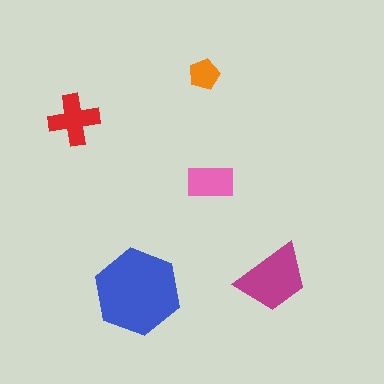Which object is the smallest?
The orange pentagon.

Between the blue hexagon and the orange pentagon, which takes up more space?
The blue hexagon.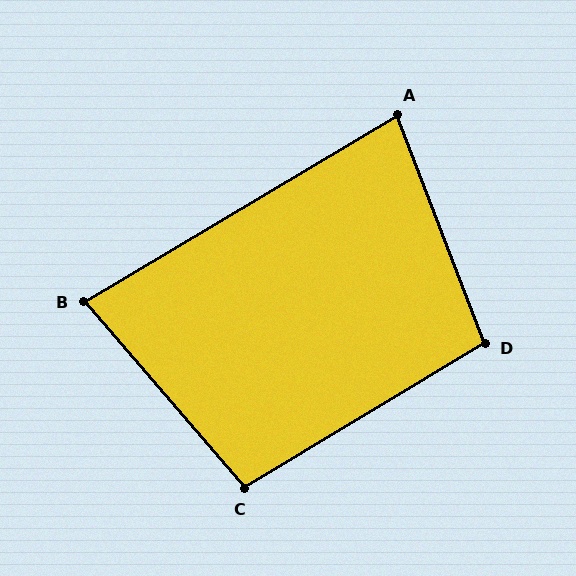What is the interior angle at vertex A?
Approximately 80 degrees (acute).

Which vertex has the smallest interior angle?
B, at approximately 80 degrees.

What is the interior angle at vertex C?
Approximately 100 degrees (obtuse).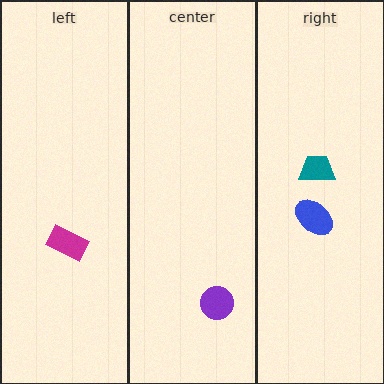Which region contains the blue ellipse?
The right region.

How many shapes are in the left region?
1.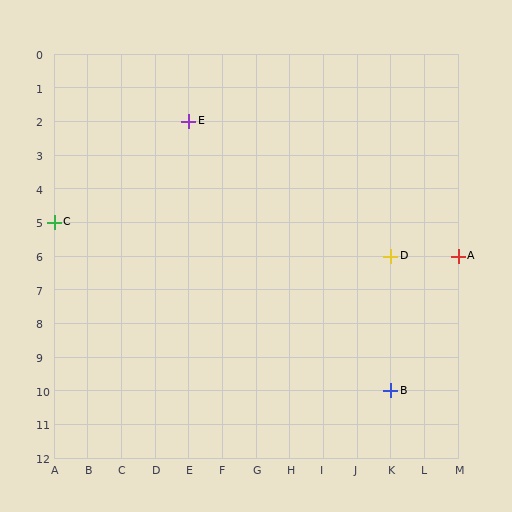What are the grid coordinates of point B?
Point B is at grid coordinates (K, 10).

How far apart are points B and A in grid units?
Points B and A are 2 columns and 4 rows apart (about 4.5 grid units diagonally).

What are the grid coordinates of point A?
Point A is at grid coordinates (M, 6).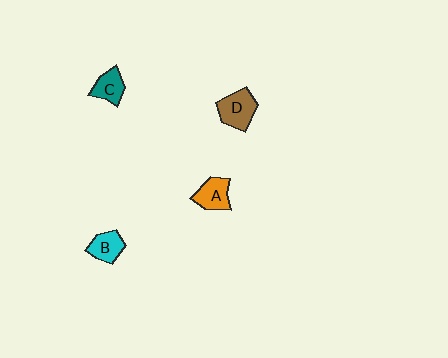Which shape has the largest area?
Shape D (brown).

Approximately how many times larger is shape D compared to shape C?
Approximately 1.4 times.